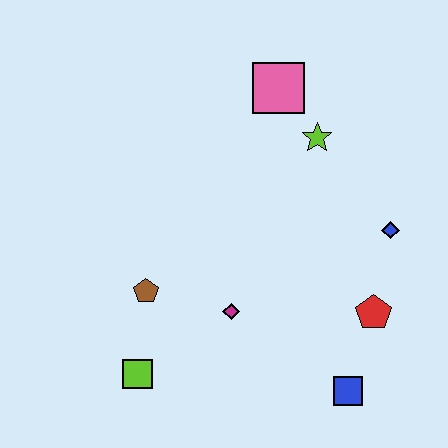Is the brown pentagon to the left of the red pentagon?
Yes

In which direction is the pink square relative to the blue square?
The pink square is above the blue square.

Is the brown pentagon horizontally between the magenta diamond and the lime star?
No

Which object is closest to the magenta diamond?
The brown pentagon is closest to the magenta diamond.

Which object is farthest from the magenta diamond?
The pink square is farthest from the magenta diamond.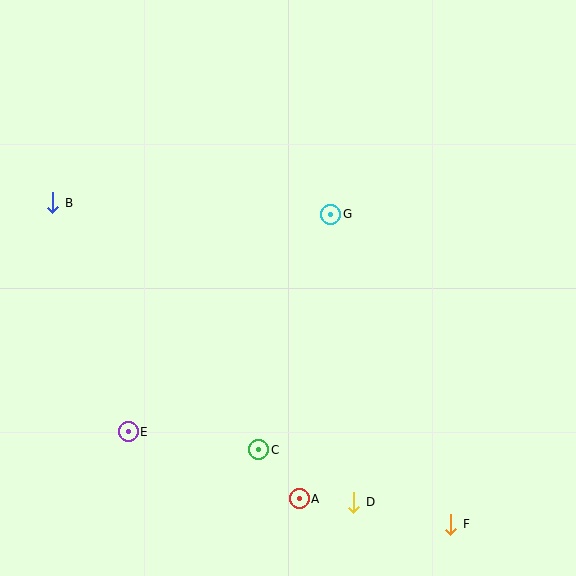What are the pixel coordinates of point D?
Point D is at (354, 502).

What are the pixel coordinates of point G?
Point G is at (331, 214).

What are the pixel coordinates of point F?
Point F is at (451, 524).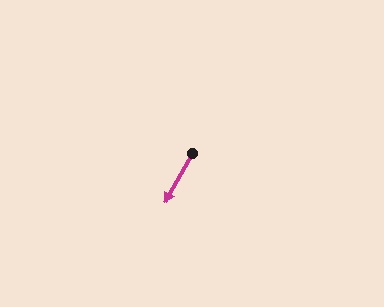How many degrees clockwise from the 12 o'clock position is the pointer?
Approximately 210 degrees.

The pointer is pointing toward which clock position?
Roughly 7 o'clock.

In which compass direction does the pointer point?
Southwest.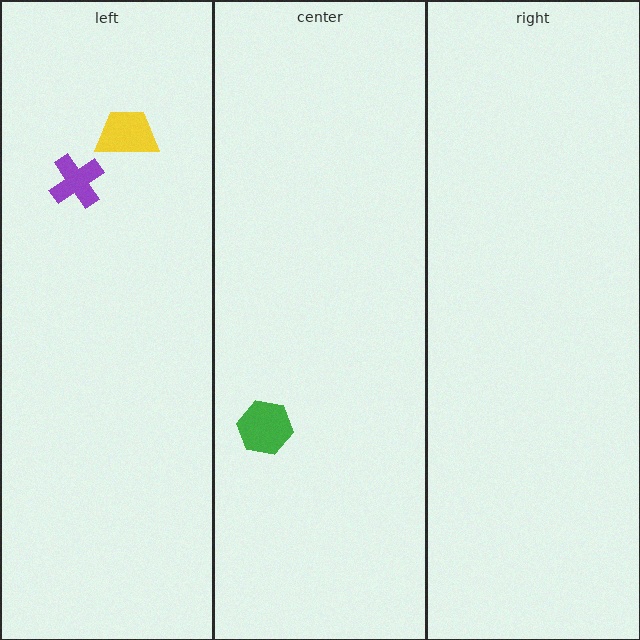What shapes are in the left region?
The yellow trapezoid, the purple cross.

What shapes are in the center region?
The green hexagon.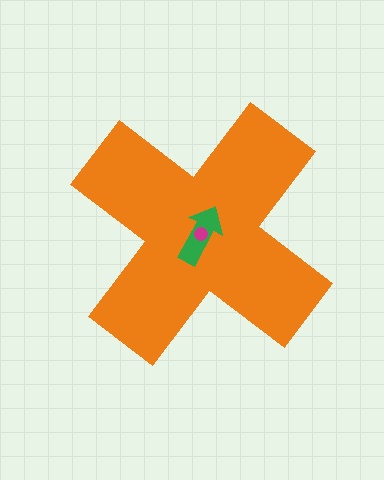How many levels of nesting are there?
3.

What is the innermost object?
The magenta circle.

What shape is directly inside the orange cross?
The green arrow.